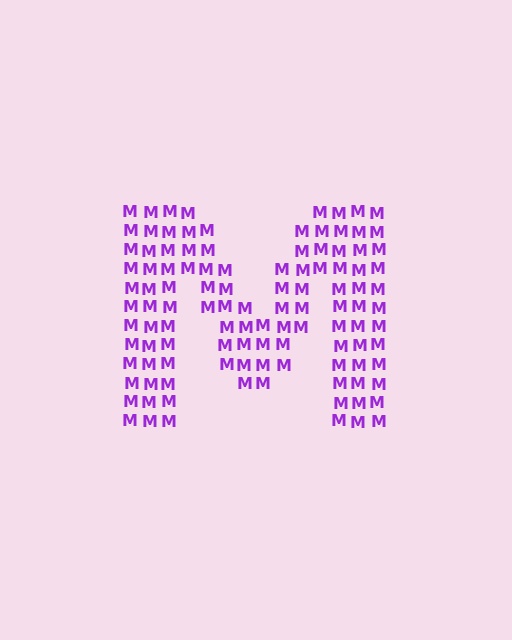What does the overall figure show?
The overall figure shows the letter M.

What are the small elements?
The small elements are letter M's.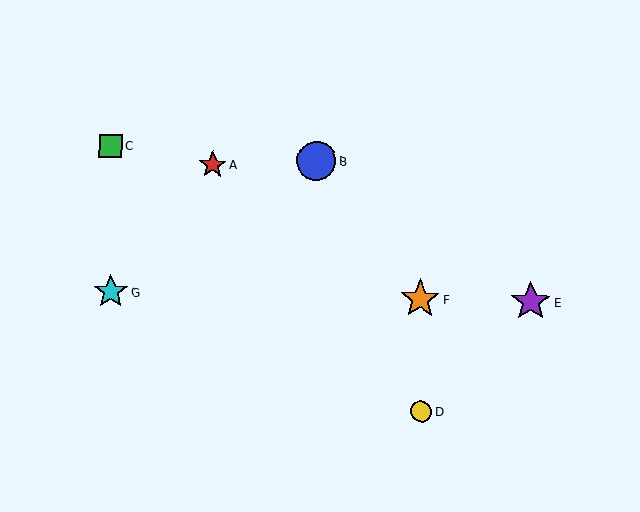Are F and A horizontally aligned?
No, F is at y≈299 and A is at y≈165.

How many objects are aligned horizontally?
3 objects (E, F, G) are aligned horizontally.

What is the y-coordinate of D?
Object D is at y≈412.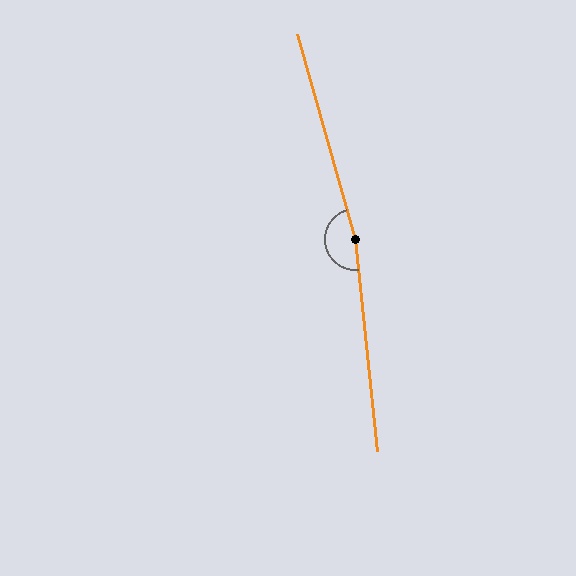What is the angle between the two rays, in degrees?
Approximately 170 degrees.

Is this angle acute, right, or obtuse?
It is obtuse.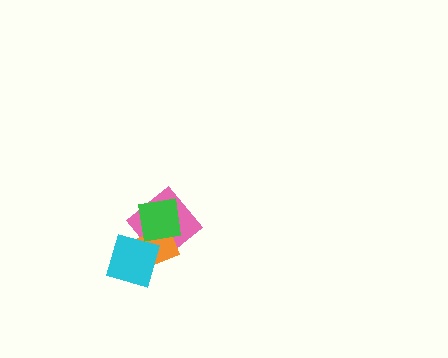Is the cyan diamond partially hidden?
Yes, it is partially covered by another shape.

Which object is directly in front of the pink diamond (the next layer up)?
The orange rectangle is directly in front of the pink diamond.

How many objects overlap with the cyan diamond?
3 objects overlap with the cyan diamond.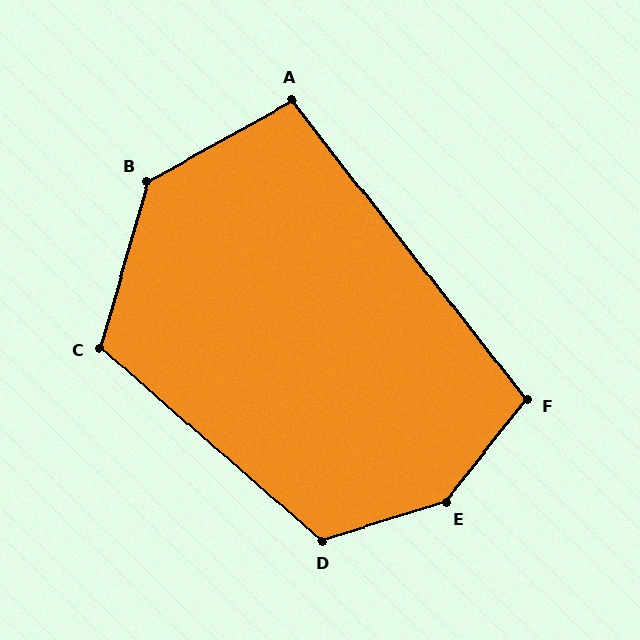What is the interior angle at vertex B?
Approximately 135 degrees (obtuse).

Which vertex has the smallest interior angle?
A, at approximately 99 degrees.